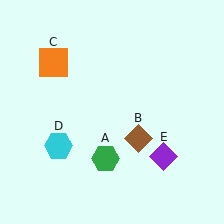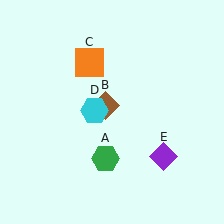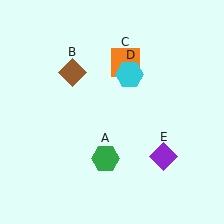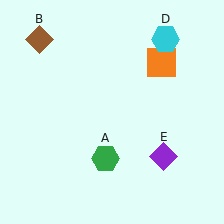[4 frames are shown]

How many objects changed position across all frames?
3 objects changed position: brown diamond (object B), orange square (object C), cyan hexagon (object D).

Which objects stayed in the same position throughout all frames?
Green hexagon (object A) and purple diamond (object E) remained stationary.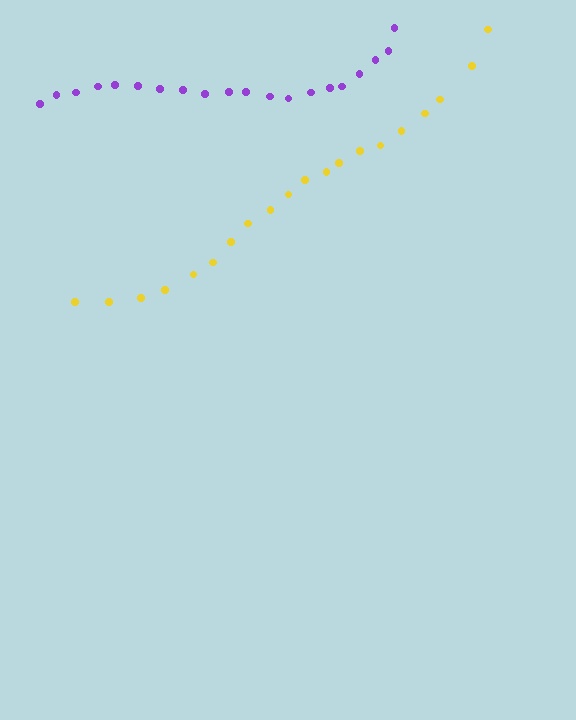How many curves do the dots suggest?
There are 2 distinct paths.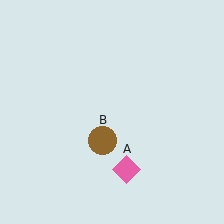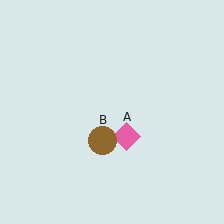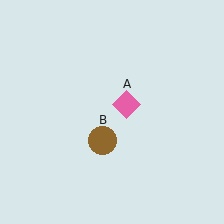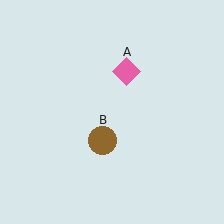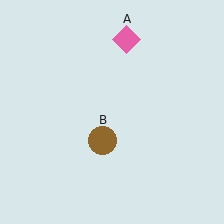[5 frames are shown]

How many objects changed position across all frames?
1 object changed position: pink diamond (object A).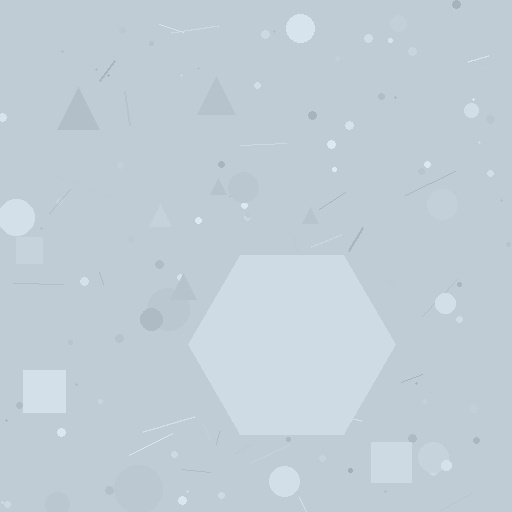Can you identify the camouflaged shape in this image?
The camouflaged shape is a hexagon.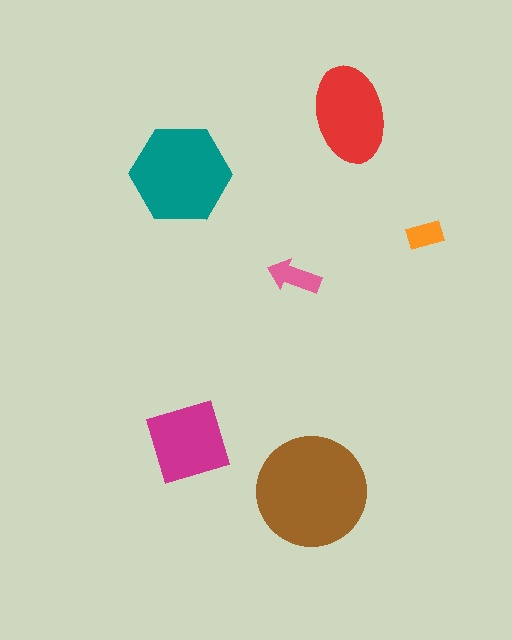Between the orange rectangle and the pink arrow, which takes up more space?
The pink arrow.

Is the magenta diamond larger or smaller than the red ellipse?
Smaller.